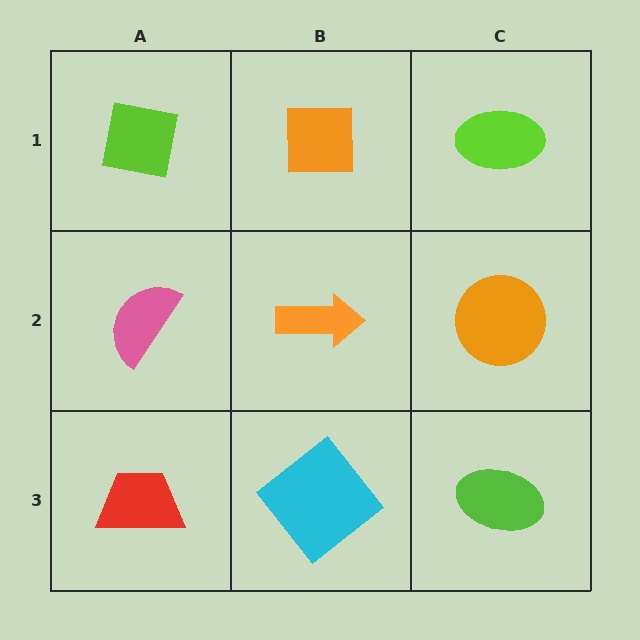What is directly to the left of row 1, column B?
A lime square.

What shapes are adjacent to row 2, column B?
An orange square (row 1, column B), a cyan diamond (row 3, column B), a pink semicircle (row 2, column A), an orange circle (row 2, column C).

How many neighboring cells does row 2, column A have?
3.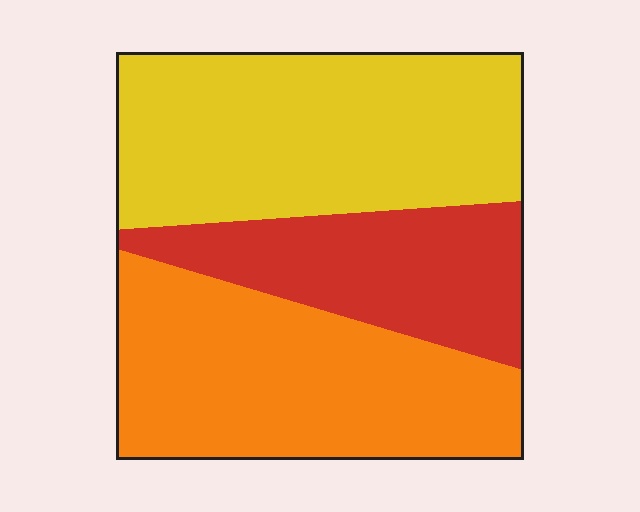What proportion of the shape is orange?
Orange takes up between a quarter and a half of the shape.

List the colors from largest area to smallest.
From largest to smallest: yellow, orange, red.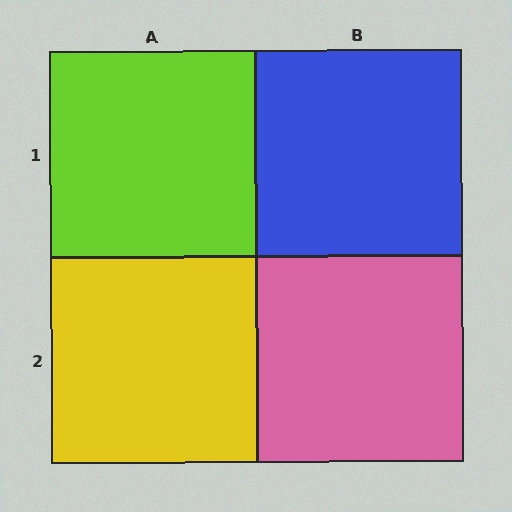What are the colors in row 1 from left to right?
Lime, blue.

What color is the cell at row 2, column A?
Yellow.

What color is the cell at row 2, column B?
Pink.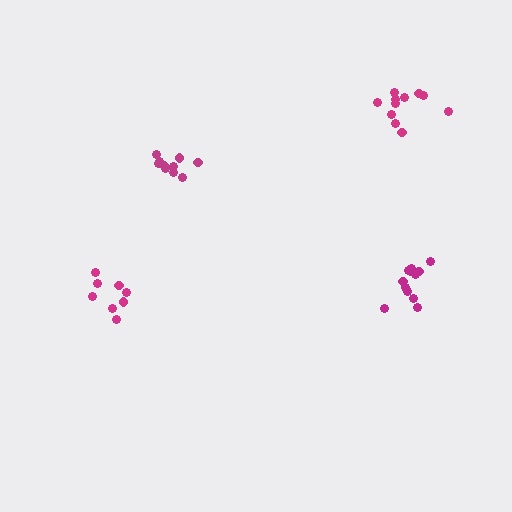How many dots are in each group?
Group 1: 8 dots, Group 2: 10 dots, Group 3: 12 dots, Group 4: 11 dots (41 total).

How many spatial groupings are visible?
There are 4 spatial groupings.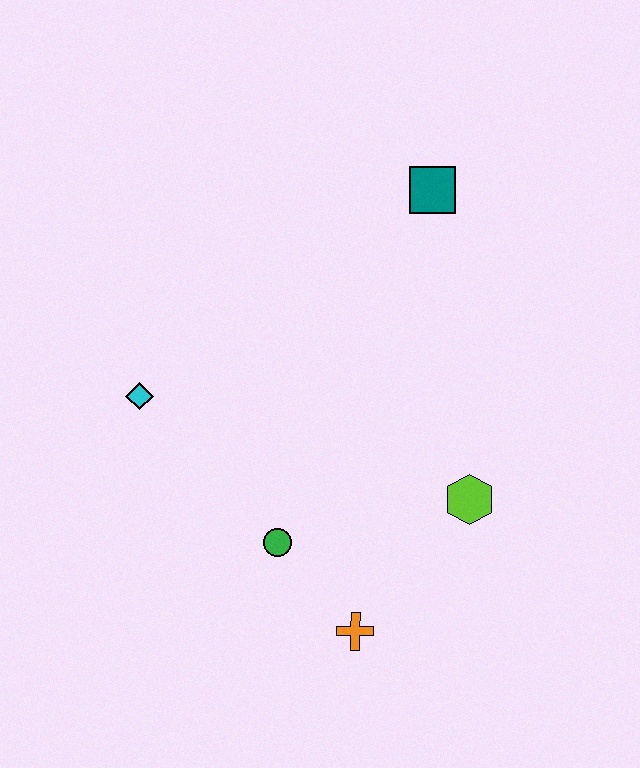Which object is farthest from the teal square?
The orange cross is farthest from the teal square.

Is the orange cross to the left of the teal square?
Yes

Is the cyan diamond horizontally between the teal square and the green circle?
No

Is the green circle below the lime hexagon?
Yes